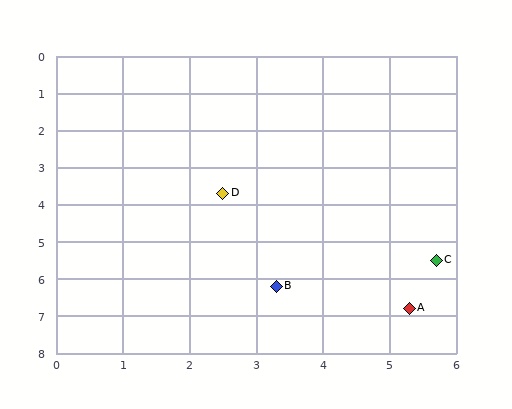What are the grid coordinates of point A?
Point A is at approximately (5.3, 6.8).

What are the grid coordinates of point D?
Point D is at approximately (2.5, 3.7).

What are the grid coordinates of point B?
Point B is at approximately (3.3, 6.2).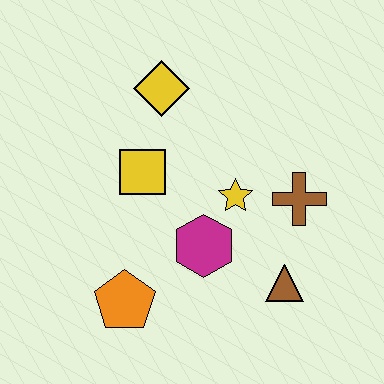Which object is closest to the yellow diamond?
The yellow square is closest to the yellow diamond.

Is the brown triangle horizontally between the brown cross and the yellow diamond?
Yes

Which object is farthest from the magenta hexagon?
The yellow diamond is farthest from the magenta hexagon.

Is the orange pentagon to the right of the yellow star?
No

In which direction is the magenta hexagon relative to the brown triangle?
The magenta hexagon is to the left of the brown triangle.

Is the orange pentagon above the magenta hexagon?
No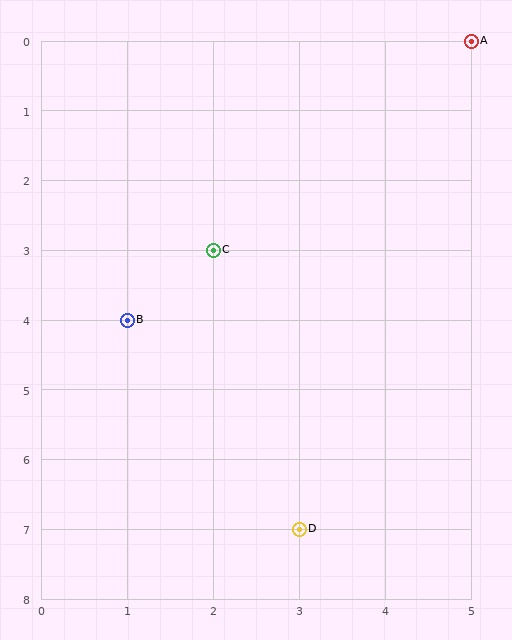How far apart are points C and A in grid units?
Points C and A are 3 columns and 3 rows apart (about 4.2 grid units diagonally).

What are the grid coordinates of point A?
Point A is at grid coordinates (5, 0).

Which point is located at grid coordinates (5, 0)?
Point A is at (5, 0).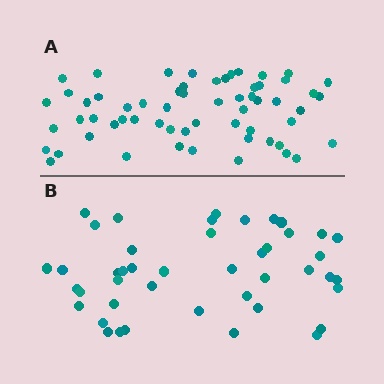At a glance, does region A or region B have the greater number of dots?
Region A (the top region) has more dots.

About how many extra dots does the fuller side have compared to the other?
Region A has approximately 15 more dots than region B.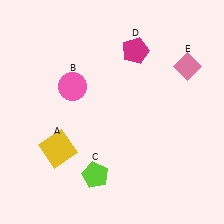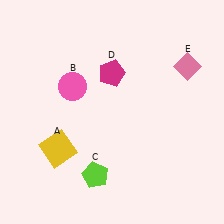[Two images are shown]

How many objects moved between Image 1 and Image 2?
1 object moved between the two images.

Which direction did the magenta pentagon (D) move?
The magenta pentagon (D) moved left.